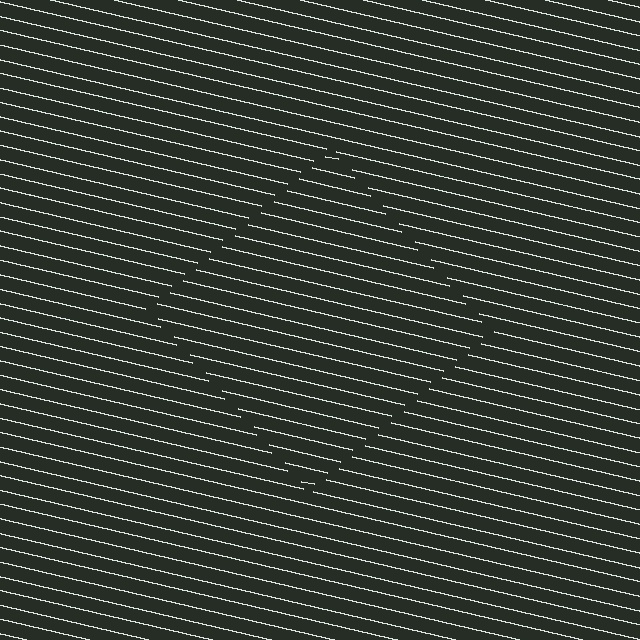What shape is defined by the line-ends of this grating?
An illusory square. The interior of the shape contains the same grating, shifted by half a period — the contour is defined by the phase discontinuity where line-ends from the inner and outer gratings abut.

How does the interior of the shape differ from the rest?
The interior of the shape contains the same grating, shifted by half a period — the contour is defined by the phase discontinuity where line-ends from the inner and outer gratings abut.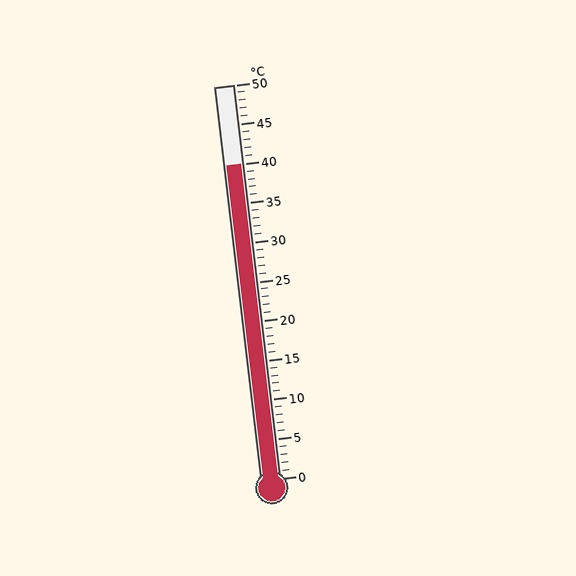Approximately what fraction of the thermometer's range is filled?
The thermometer is filled to approximately 80% of its range.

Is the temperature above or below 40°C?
The temperature is at 40°C.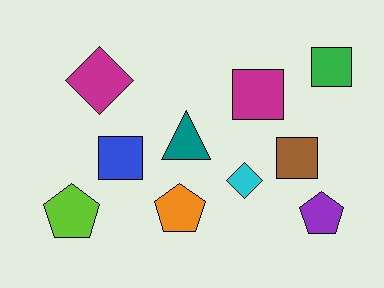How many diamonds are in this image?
There are 2 diamonds.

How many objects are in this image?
There are 10 objects.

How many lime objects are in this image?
There is 1 lime object.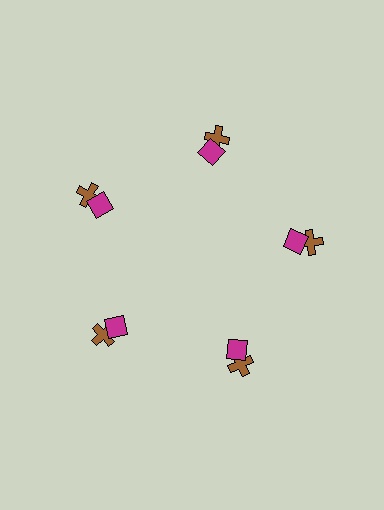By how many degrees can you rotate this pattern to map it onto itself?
The pattern maps onto itself every 72 degrees of rotation.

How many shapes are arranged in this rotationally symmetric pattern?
There are 10 shapes, arranged in 5 groups of 2.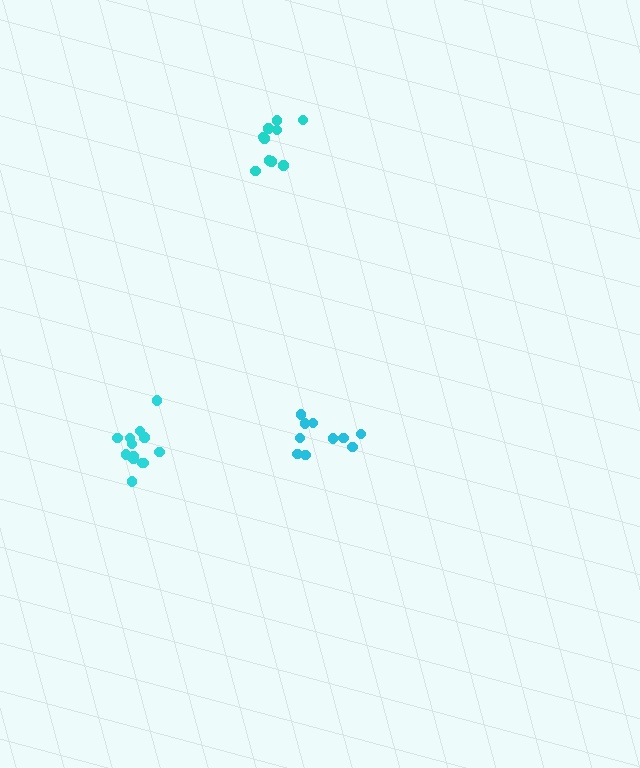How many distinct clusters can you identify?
There are 3 distinct clusters.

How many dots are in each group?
Group 1: 10 dots, Group 2: 14 dots, Group 3: 10 dots (34 total).